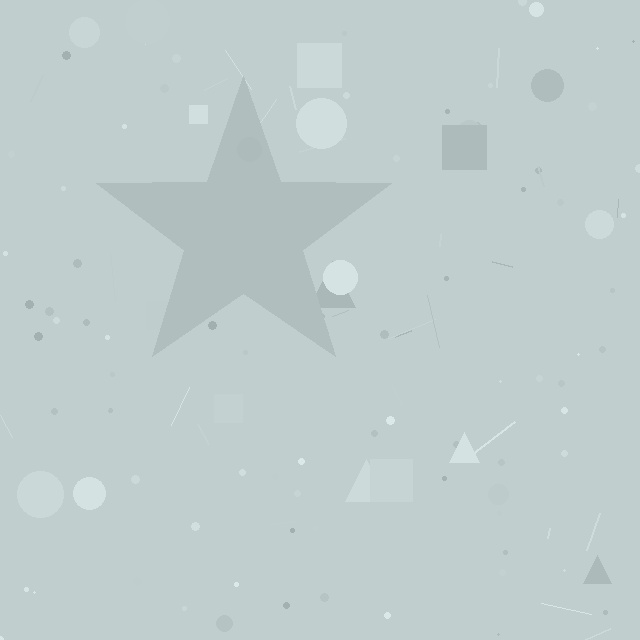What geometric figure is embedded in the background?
A star is embedded in the background.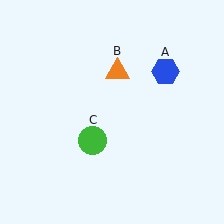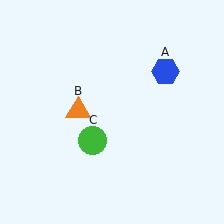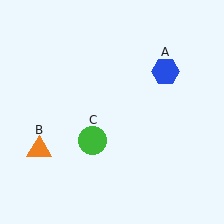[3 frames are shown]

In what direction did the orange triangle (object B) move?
The orange triangle (object B) moved down and to the left.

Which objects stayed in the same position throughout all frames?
Blue hexagon (object A) and green circle (object C) remained stationary.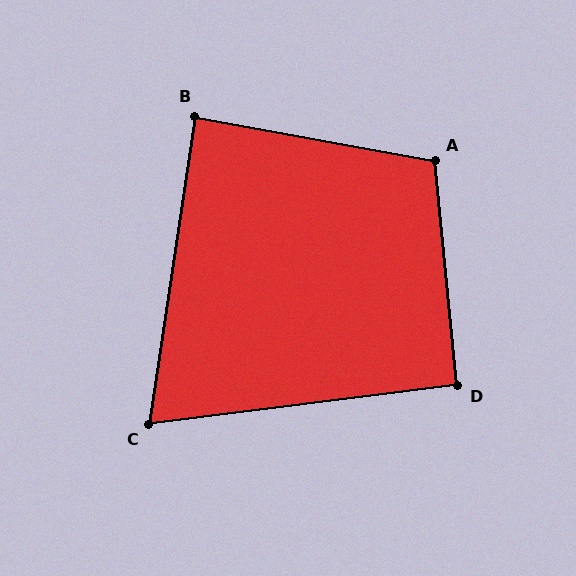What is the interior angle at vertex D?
Approximately 92 degrees (approximately right).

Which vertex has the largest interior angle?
A, at approximately 106 degrees.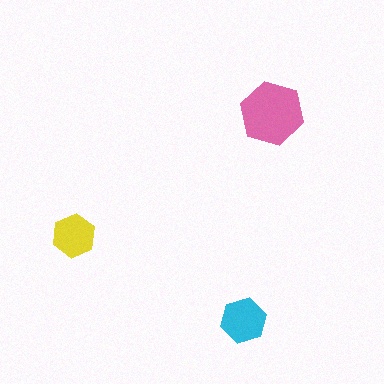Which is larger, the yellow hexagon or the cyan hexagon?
The cyan one.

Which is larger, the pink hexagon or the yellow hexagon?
The pink one.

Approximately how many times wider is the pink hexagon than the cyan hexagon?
About 1.5 times wider.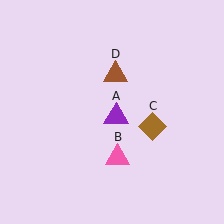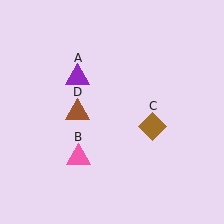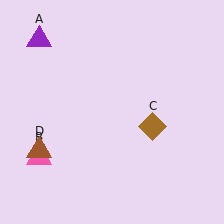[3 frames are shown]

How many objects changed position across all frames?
3 objects changed position: purple triangle (object A), pink triangle (object B), brown triangle (object D).